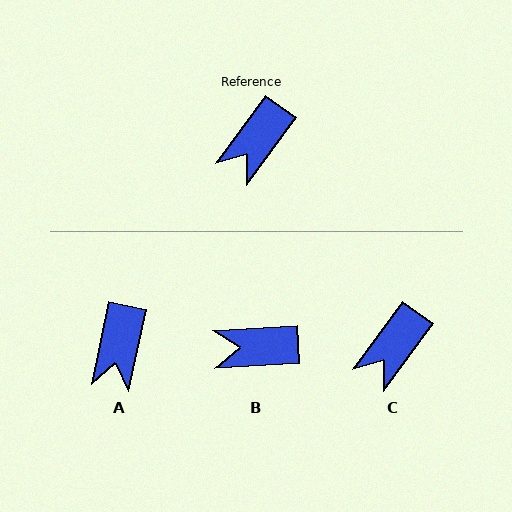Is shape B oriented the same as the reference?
No, it is off by about 50 degrees.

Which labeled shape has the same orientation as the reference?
C.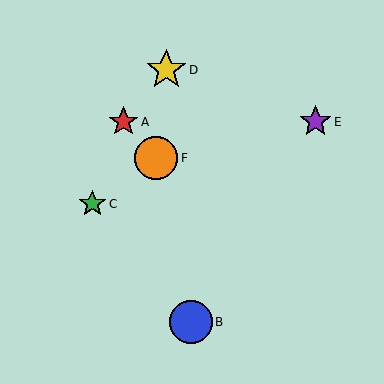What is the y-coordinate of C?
Object C is at y≈204.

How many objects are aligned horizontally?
2 objects (A, E) are aligned horizontally.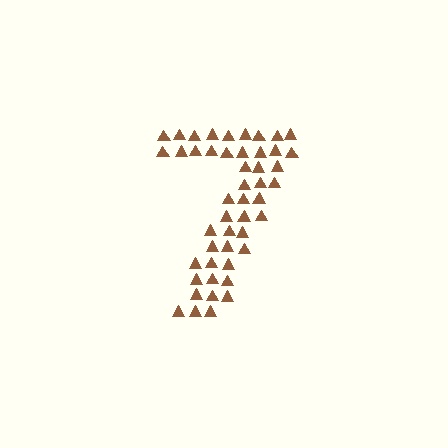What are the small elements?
The small elements are triangles.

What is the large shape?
The large shape is the digit 7.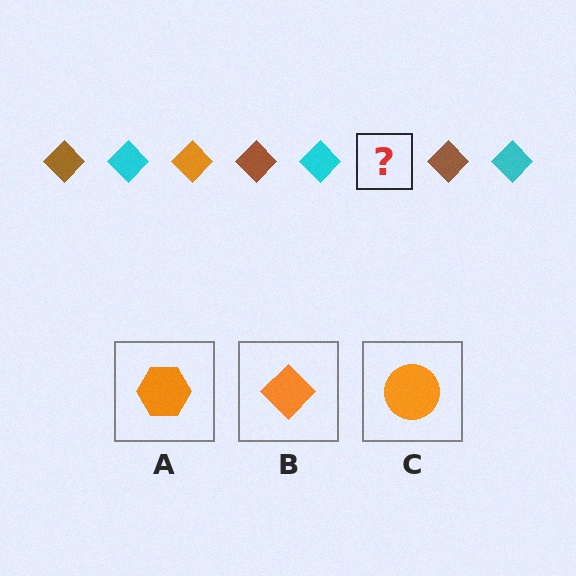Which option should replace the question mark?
Option B.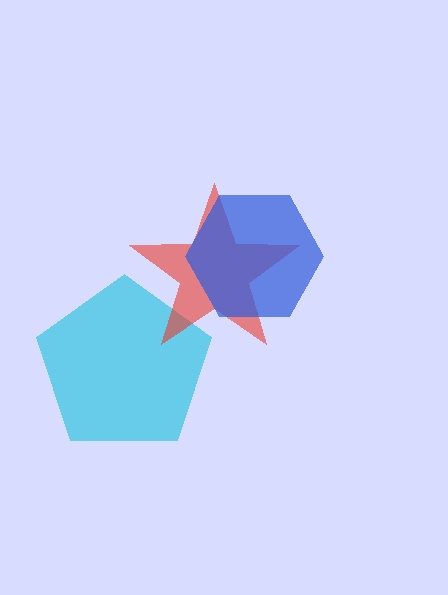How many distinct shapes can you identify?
There are 3 distinct shapes: a cyan pentagon, a red star, a blue hexagon.